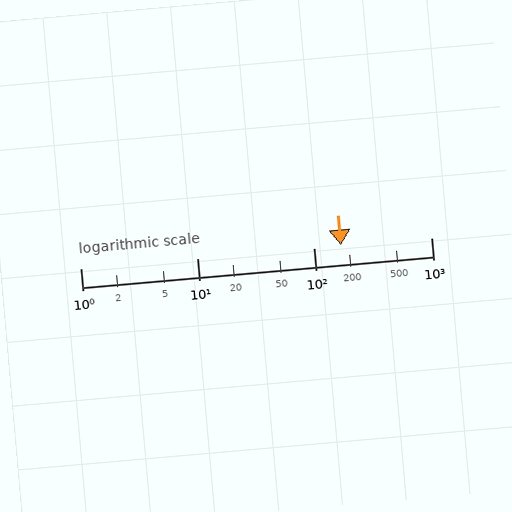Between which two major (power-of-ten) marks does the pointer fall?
The pointer is between 100 and 1000.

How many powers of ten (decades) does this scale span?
The scale spans 3 decades, from 1 to 1000.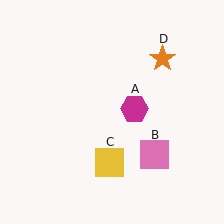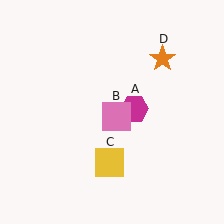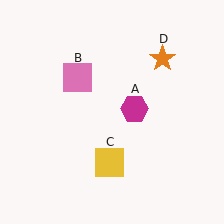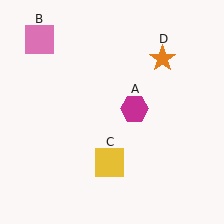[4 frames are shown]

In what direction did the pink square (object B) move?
The pink square (object B) moved up and to the left.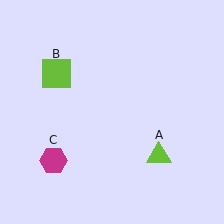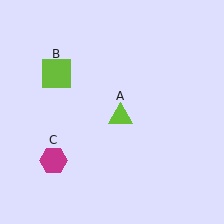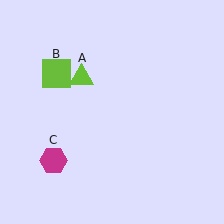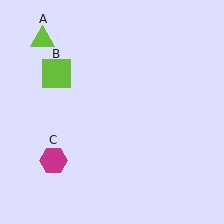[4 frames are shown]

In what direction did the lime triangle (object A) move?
The lime triangle (object A) moved up and to the left.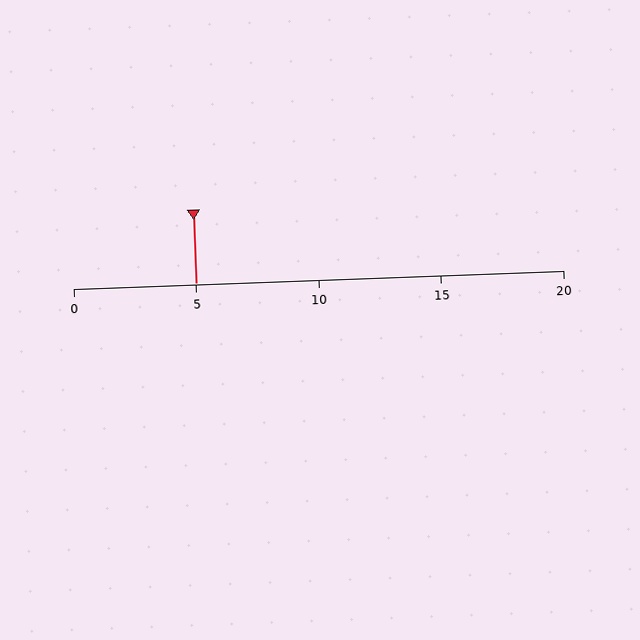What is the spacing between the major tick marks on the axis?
The major ticks are spaced 5 apart.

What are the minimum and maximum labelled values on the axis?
The axis runs from 0 to 20.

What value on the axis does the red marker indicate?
The marker indicates approximately 5.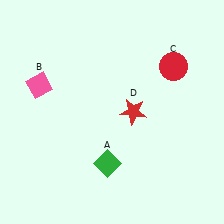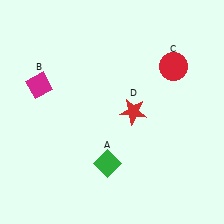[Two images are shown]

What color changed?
The diamond (B) changed from pink in Image 1 to magenta in Image 2.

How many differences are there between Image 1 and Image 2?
There is 1 difference between the two images.